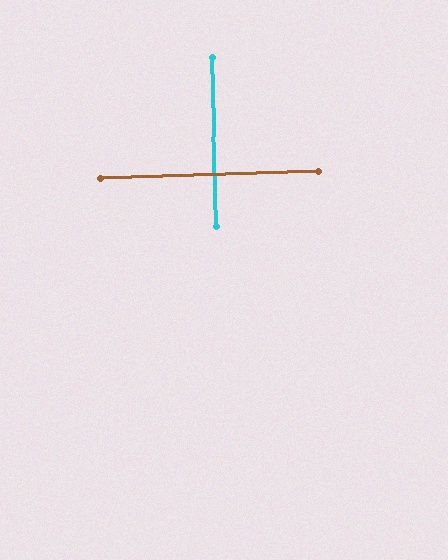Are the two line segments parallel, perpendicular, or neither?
Perpendicular — they meet at approximately 90°.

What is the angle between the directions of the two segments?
Approximately 90 degrees.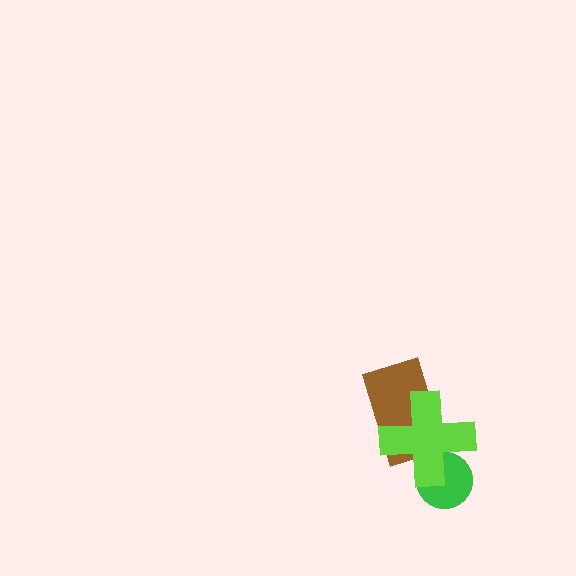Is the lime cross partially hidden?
No, no other shape covers it.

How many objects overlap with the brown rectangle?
1 object overlaps with the brown rectangle.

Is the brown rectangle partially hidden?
Yes, it is partially covered by another shape.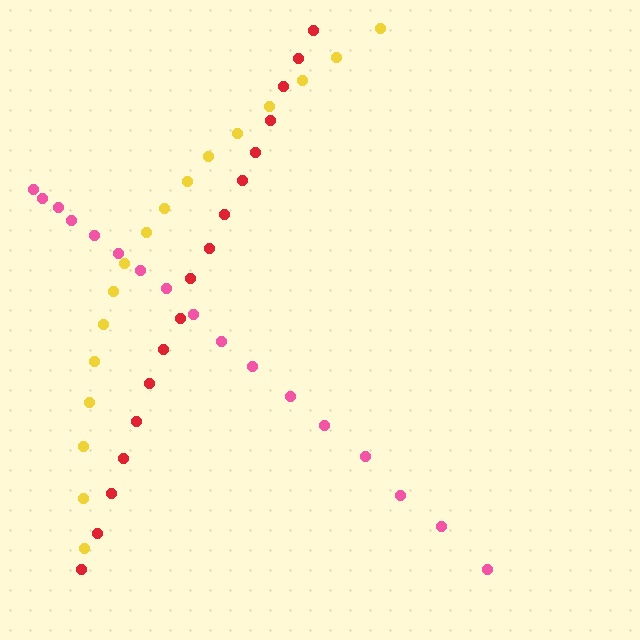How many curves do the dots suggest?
There are 3 distinct paths.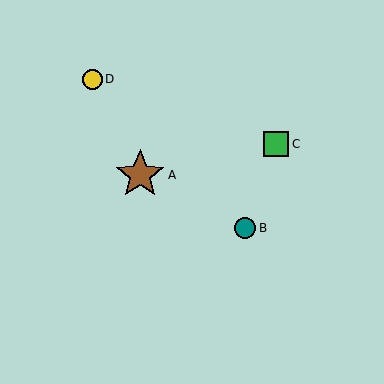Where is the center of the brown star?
The center of the brown star is at (140, 175).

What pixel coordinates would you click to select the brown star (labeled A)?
Click at (140, 175) to select the brown star A.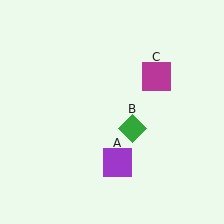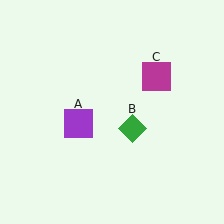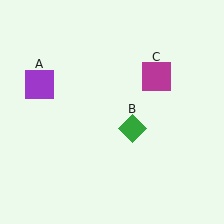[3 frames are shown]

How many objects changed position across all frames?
1 object changed position: purple square (object A).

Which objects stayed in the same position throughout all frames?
Green diamond (object B) and magenta square (object C) remained stationary.